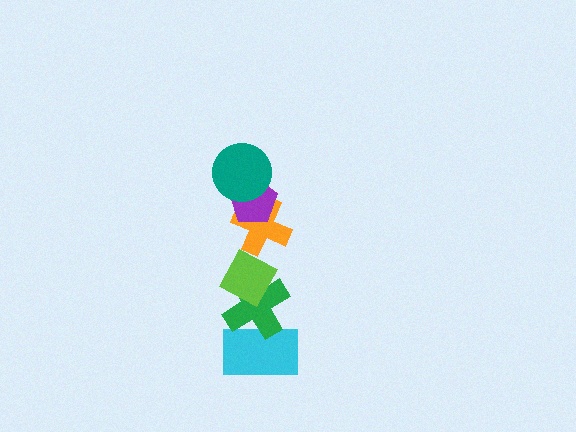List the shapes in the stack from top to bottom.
From top to bottom: the teal circle, the purple pentagon, the orange cross, the lime diamond, the green cross, the cyan rectangle.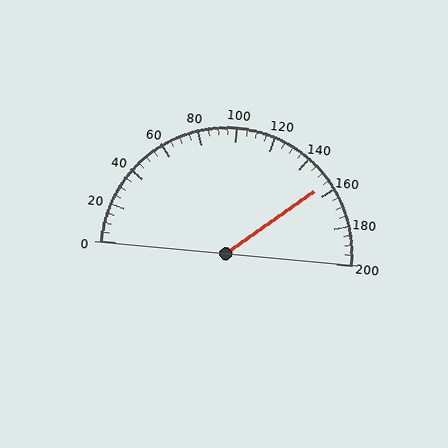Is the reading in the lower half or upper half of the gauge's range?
The reading is in the upper half of the range (0 to 200).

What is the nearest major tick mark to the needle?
The nearest major tick mark is 160.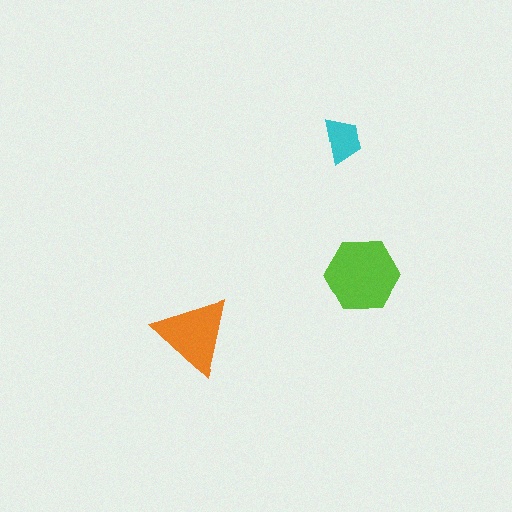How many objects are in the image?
There are 3 objects in the image.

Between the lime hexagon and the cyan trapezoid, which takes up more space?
The lime hexagon.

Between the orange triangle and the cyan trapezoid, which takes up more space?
The orange triangle.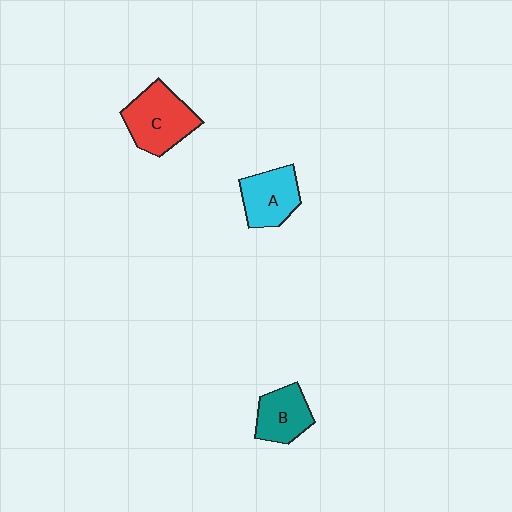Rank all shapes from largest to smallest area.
From largest to smallest: C (red), A (cyan), B (teal).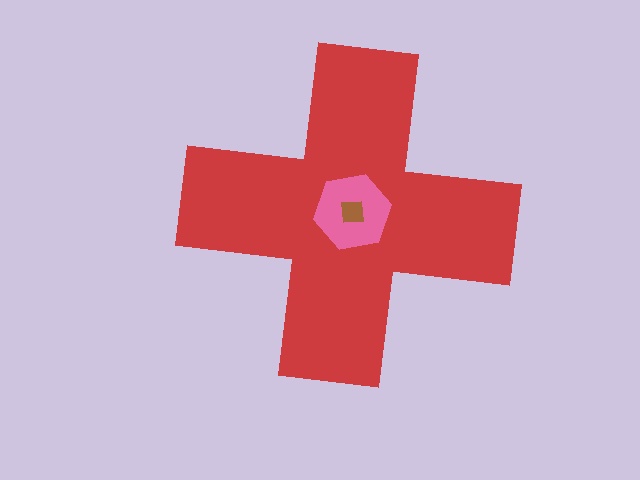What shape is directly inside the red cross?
The pink hexagon.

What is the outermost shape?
The red cross.